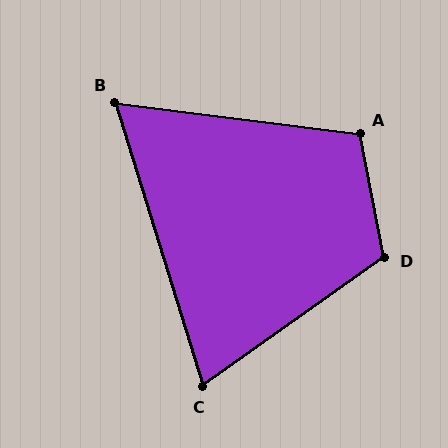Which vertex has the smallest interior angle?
B, at approximately 66 degrees.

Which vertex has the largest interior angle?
D, at approximately 114 degrees.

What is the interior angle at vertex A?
Approximately 108 degrees (obtuse).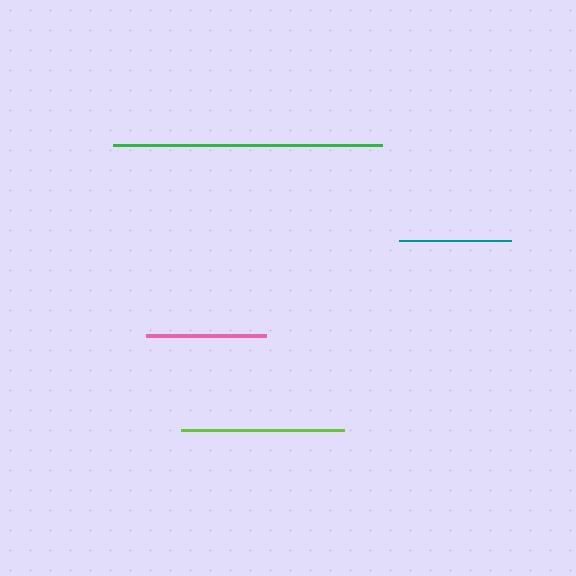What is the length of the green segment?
The green segment is approximately 269 pixels long.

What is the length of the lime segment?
The lime segment is approximately 163 pixels long.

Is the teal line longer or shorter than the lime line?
The lime line is longer than the teal line.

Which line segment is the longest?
The green line is the longest at approximately 269 pixels.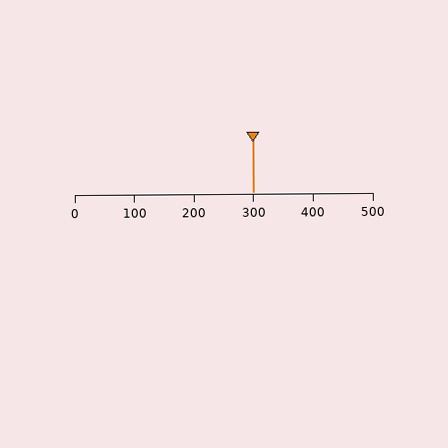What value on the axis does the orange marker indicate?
The marker indicates approximately 300.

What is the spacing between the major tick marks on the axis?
The major ticks are spaced 100 apart.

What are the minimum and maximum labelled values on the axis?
The axis runs from 0 to 500.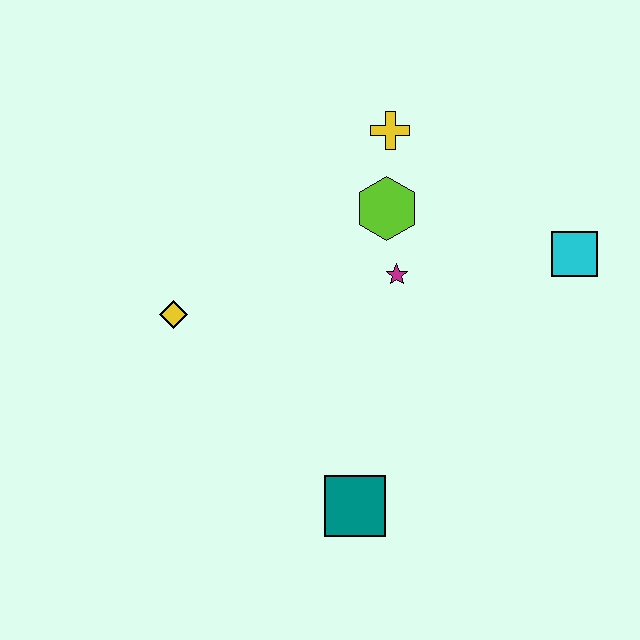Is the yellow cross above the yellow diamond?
Yes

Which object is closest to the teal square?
The magenta star is closest to the teal square.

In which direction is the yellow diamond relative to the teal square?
The yellow diamond is above the teal square.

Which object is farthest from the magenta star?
The teal square is farthest from the magenta star.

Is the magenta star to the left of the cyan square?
Yes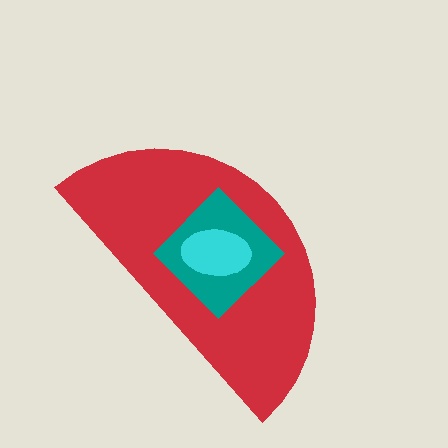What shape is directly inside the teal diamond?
The cyan ellipse.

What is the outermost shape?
The red semicircle.